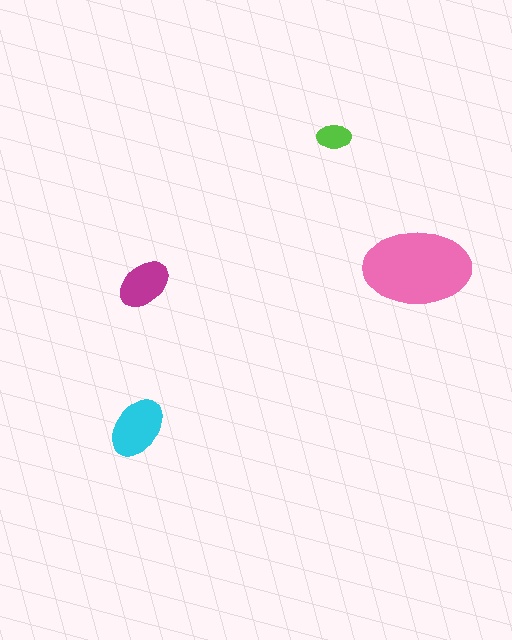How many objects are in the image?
There are 4 objects in the image.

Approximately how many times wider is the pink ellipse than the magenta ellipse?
About 2 times wider.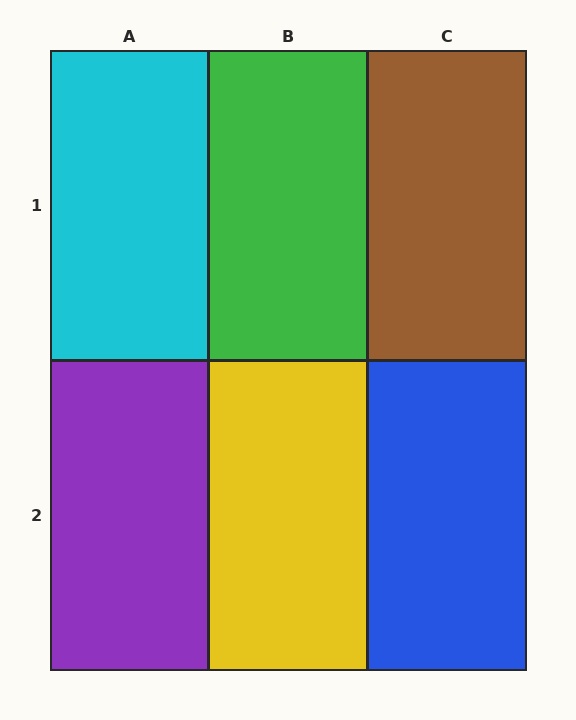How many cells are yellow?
1 cell is yellow.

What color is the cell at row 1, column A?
Cyan.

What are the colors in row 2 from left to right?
Purple, yellow, blue.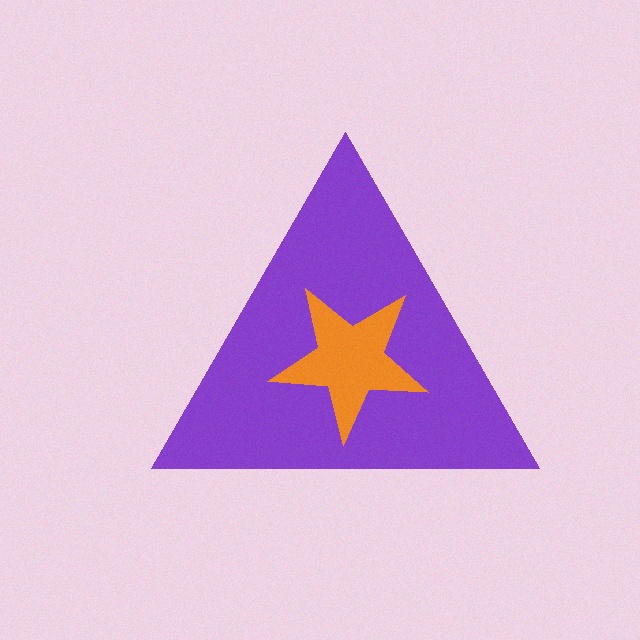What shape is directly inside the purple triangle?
The orange star.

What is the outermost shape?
The purple triangle.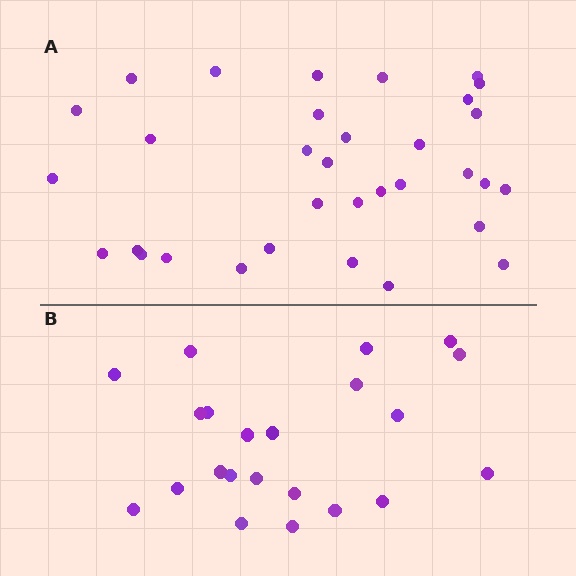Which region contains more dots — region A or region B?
Region A (the top region) has more dots.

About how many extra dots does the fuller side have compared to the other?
Region A has roughly 12 or so more dots than region B.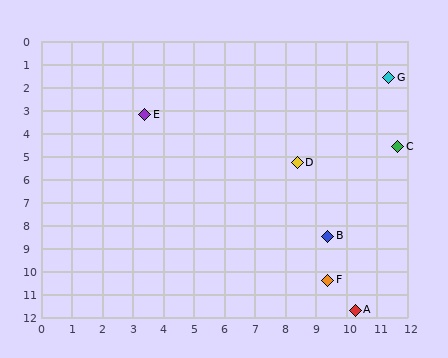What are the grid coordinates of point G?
Point G is at approximately (11.4, 1.6).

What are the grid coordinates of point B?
Point B is at approximately (9.4, 8.5).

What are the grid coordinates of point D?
Point D is at approximately (8.4, 5.3).